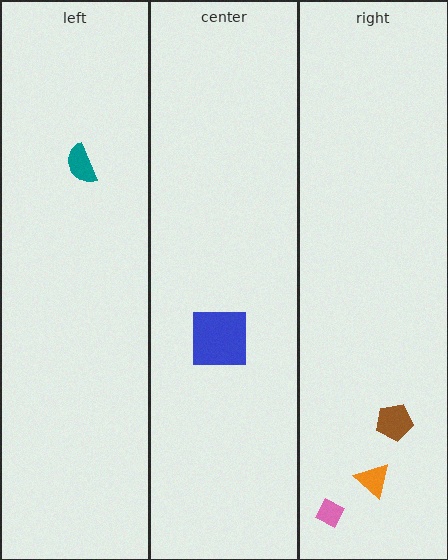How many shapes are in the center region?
1.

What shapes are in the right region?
The brown pentagon, the pink diamond, the orange triangle.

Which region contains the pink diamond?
The right region.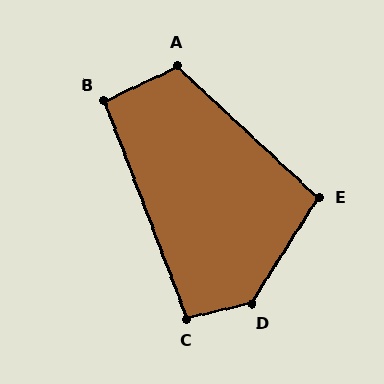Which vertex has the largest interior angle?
D, at approximately 135 degrees.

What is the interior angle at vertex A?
Approximately 112 degrees (obtuse).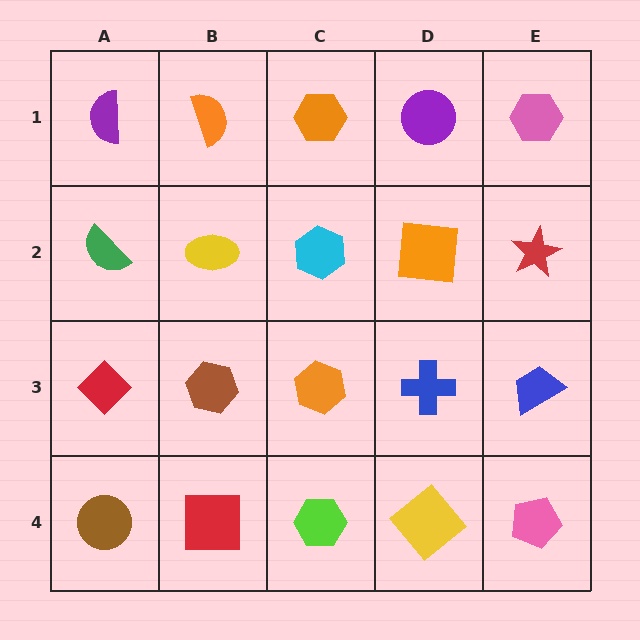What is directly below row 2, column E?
A blue trapezoid.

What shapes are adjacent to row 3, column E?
A red star (row 2, column E), a pink pentagon (row 4, column E), a blue cross (row 3, column D).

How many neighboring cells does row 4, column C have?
3.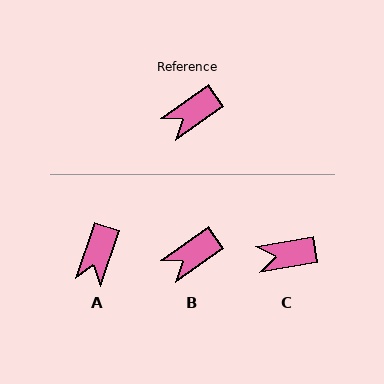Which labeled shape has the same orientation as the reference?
B.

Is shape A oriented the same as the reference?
No, it is off by about 36 degrees.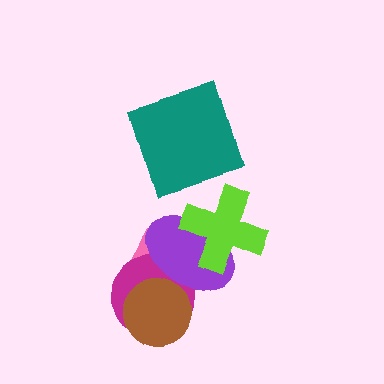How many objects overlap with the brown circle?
3 objects overlap with the brown circle.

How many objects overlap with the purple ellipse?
4 objects overlap with the purple ellipse.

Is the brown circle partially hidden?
No, no other shape covers it.